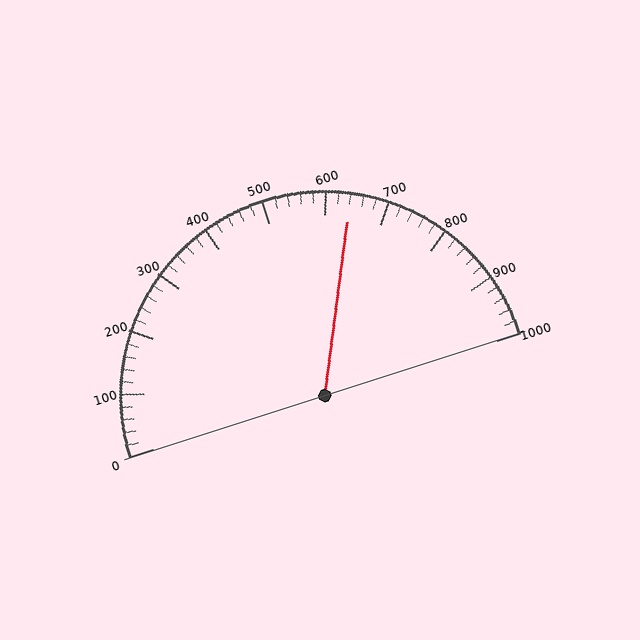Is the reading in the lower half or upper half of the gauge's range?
The reading is in the upper half of the range (0 to 1000).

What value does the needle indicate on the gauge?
The needle indicates approximately 640.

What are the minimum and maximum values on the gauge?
The gauge ranges from 0 to 1000.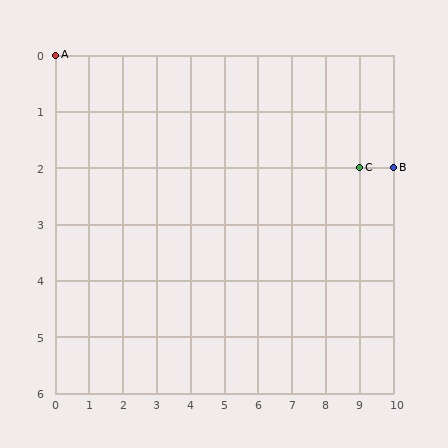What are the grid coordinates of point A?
Point A is at grid coordinates (0, 0).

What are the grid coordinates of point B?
Point B is at grid coordinates (10, 2).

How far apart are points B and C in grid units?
Points B and C are 1 column apart.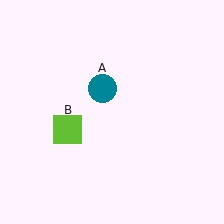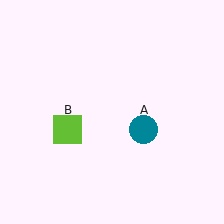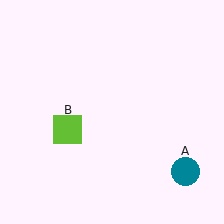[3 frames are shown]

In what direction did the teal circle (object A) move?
The teal circle (object A) moved down and to the right.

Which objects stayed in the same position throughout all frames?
Lime square (object B) remained stationary.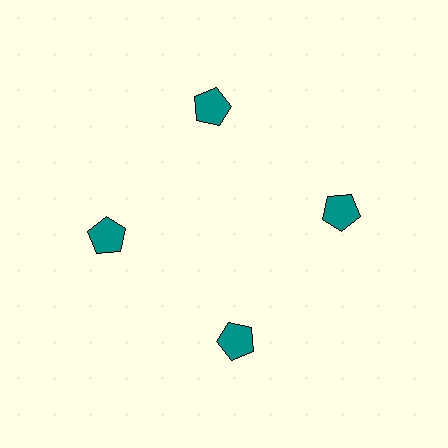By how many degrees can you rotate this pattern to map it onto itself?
The pattern maps onto itself every 90 degrees of rotation.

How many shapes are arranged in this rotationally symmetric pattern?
There are 4 shapes, arranged in 4 groups of 1.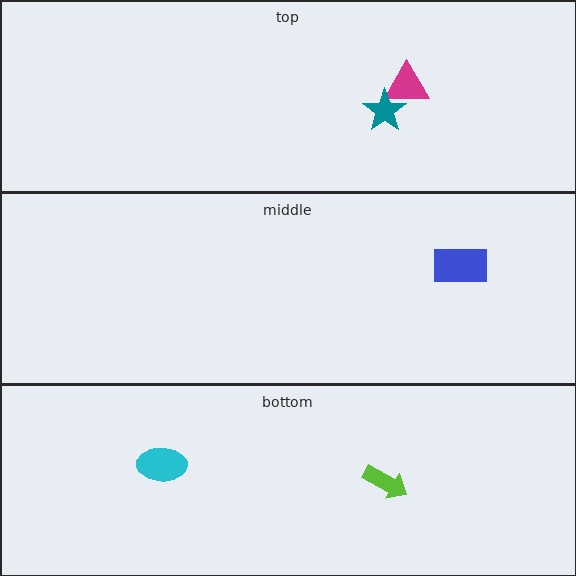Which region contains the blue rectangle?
The middle region.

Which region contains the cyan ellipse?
The bottom region.